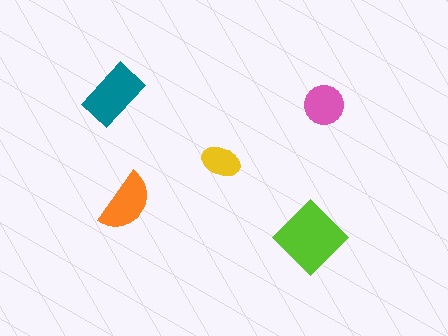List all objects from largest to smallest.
The lime diamond, the teal rectangle, the orange semicircle, the pink circle, the yellow ellipse.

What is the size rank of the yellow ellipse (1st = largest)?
5th.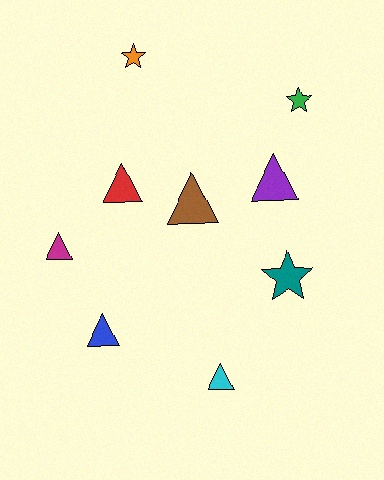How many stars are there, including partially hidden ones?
There are 3 stars.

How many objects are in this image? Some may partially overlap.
There are 9 objects.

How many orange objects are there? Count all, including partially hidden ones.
There is 1 orange object.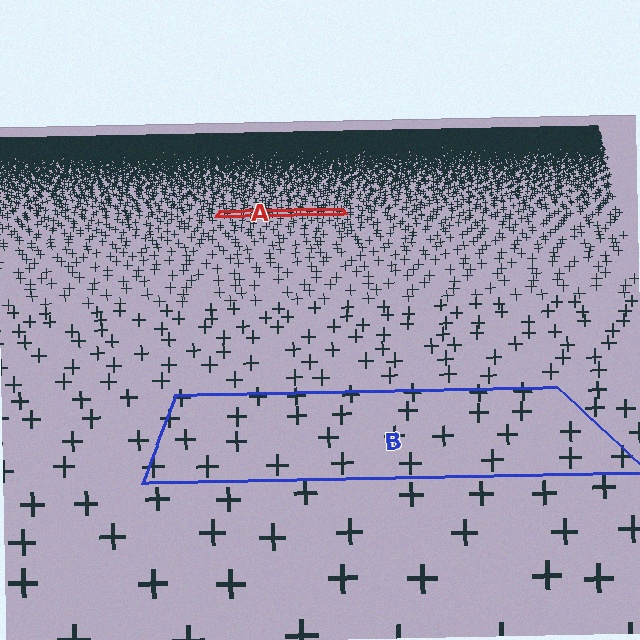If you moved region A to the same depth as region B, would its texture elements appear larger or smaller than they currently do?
They would appear larger. At a closer depth, the same texture elements are projected at a bigger on-screen size.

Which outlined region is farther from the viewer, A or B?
Region A is farther from the viewer — the texture elements inside it appear smaller and more densely packed.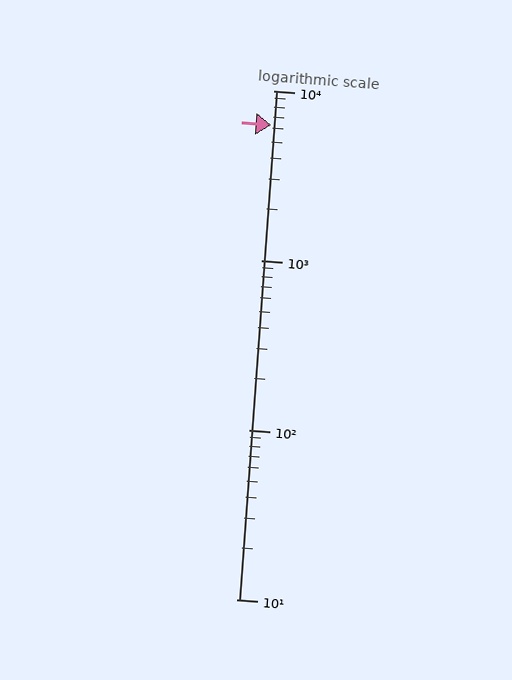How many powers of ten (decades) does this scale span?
The scale spans 3 decades, from 10 to 10000.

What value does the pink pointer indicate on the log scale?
The pointer indicates approximately 6300.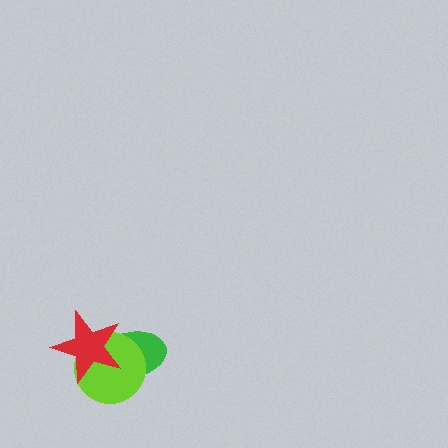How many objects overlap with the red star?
2 objects overlap with the red star.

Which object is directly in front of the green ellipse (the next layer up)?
The lime circle is directly in front of the green ellipse.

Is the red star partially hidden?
No, no other shape covers it.